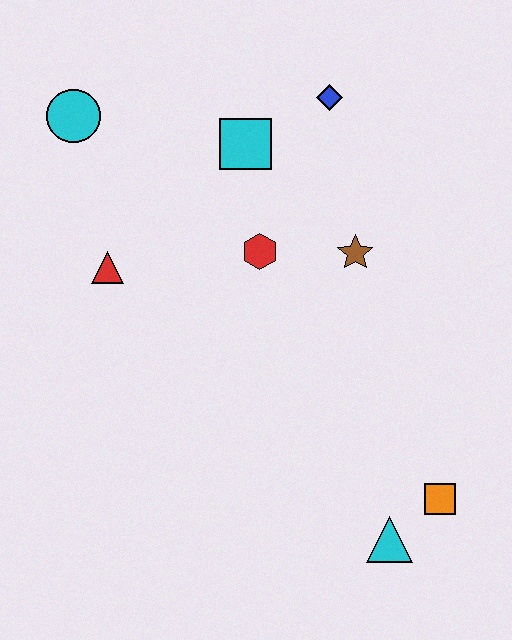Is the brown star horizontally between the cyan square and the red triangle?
No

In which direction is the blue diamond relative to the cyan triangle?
The blue diamond is above the cyan triangle.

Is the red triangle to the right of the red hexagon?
No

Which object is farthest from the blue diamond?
The cyan triangle is farthest from the blue diamond.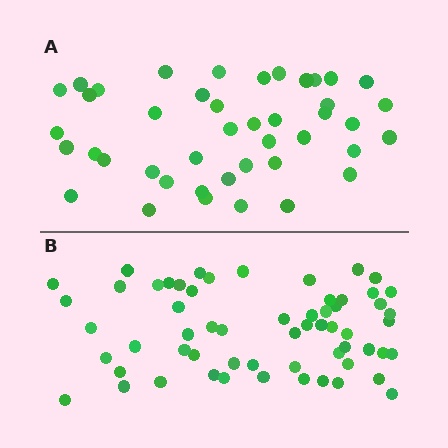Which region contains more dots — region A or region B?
Region B (the bottom region) has more dots.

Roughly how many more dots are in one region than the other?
Region B has approximately 15 more dots than region A.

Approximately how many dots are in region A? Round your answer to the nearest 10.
About 40 dots. (The exact count is 43, which rounds to 40.)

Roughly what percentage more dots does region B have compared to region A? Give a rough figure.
About 40% more.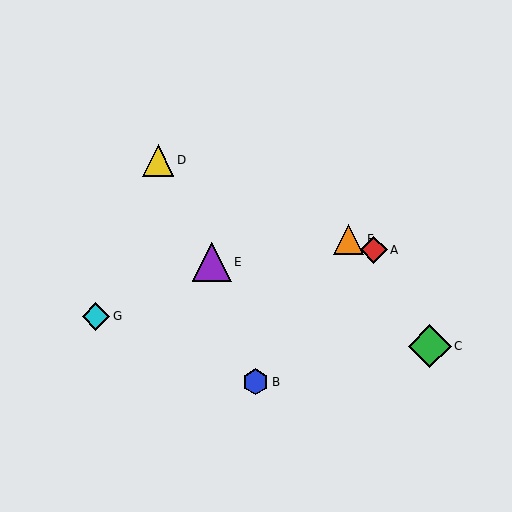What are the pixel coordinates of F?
Object F is at (348, 239).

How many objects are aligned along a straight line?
3 objects (A, D, F) are aligned along a straight line.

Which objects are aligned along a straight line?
Objects A, D, F are aligned along a straight line.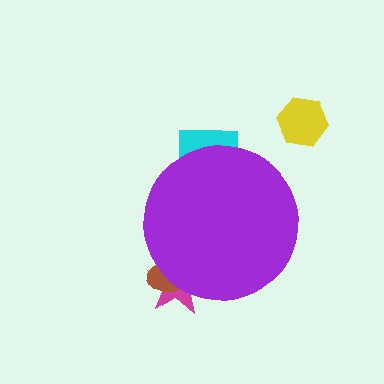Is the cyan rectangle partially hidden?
Yes, the cyan rectangle is partially hidden behind the purple circle.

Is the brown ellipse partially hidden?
Yes, the brown ellipse is partially hidden behind the purple circle.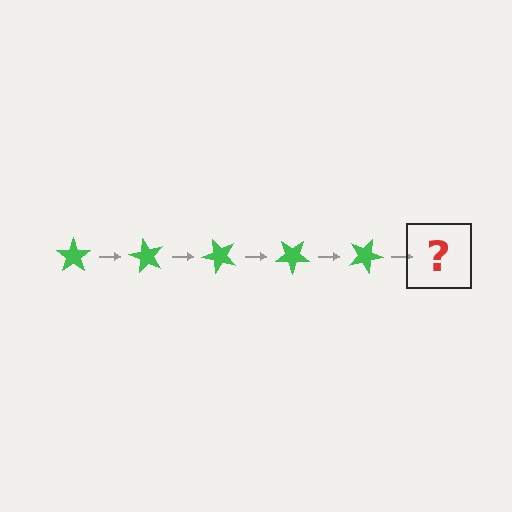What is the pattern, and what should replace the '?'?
The pattern is that the star rotates 60 degrees each step. The '?' should be a green star rotated 300 degrees.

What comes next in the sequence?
The next element should be a green star rotated 300 degrees.